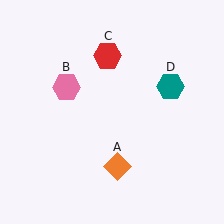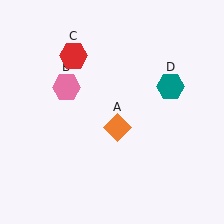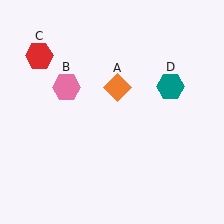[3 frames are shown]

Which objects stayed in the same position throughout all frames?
Pink hexagon (object B) and teal hexagon (object D) remained stationary.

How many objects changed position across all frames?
2 objects changed position: orange diamond (object A), red hexagon (object C).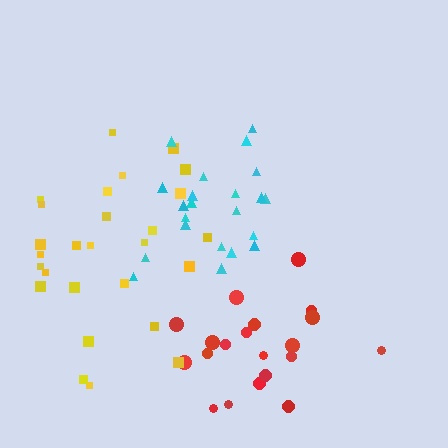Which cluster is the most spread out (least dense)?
Yellow.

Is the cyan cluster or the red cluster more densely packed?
Cyan.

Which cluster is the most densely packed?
Cyan.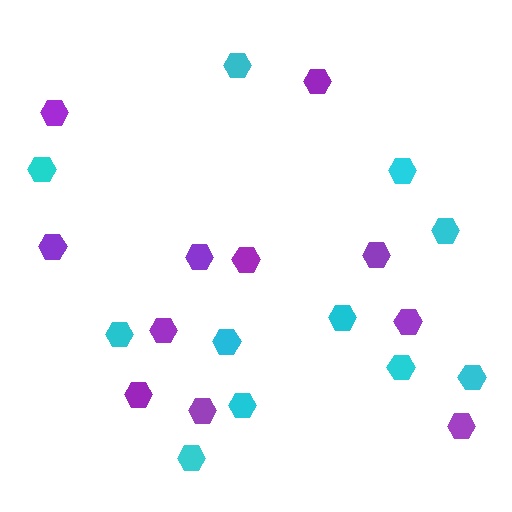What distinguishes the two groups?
There are 2 groups: one group of cyan hexagons (11) and one group of purple hexagons (11).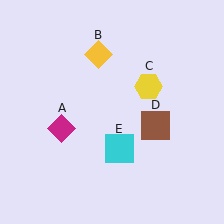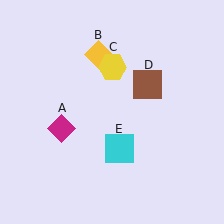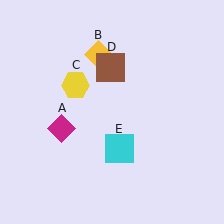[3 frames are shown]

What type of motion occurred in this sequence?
The yellow hexagon (object C), brown square (object D) rotated counterclockwise around the center of the scene.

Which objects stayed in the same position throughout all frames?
Magenta diamond (object A) and yellow diamond (object B) and cyan square (object E) remained stationary.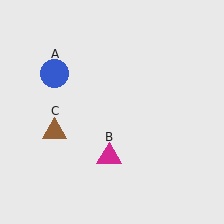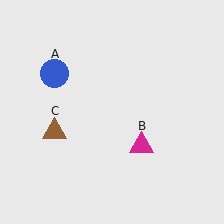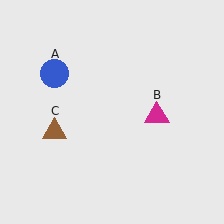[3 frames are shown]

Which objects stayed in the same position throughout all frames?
Blue circle (object A) and brown triangle (object C) remained stationary.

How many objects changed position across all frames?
1 object changed position: magenta triangle (object B).